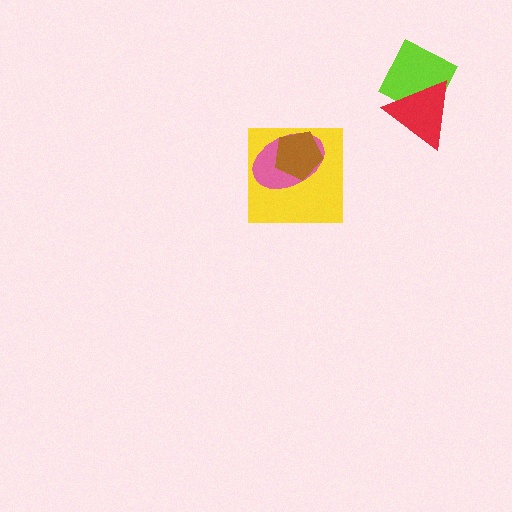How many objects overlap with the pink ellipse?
2 objects overlap with the pink ellipse.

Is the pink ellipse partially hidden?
Yes, it is partially covered by another shape.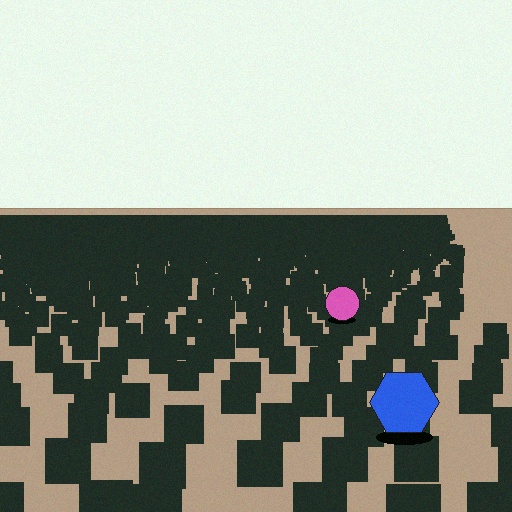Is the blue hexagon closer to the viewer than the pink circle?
Yes. The blue hexagon is closer — you can tell from the texture gradient: the ground texture is coarser near it.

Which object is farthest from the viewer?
The pink circle is farthest from the viewer. It appears smaller and the ground texture around it is denser.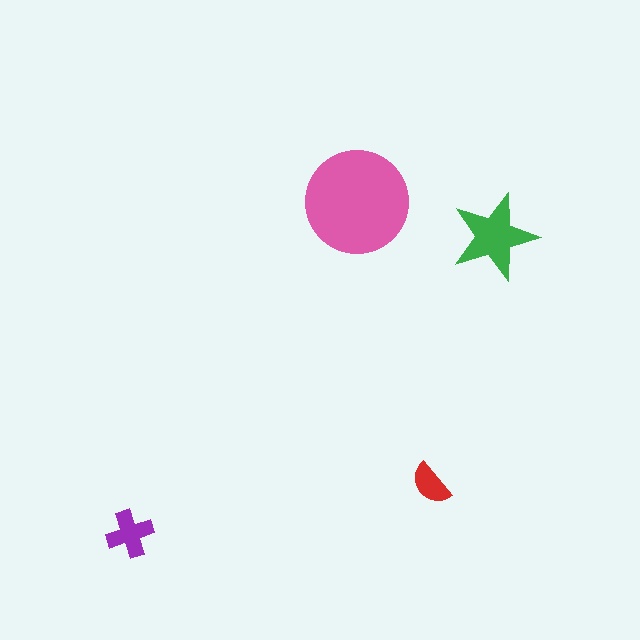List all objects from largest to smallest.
The pink circle, the green star, the purple cross, the red semicircle.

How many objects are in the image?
There are 4 objects in the image.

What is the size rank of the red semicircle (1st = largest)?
4th.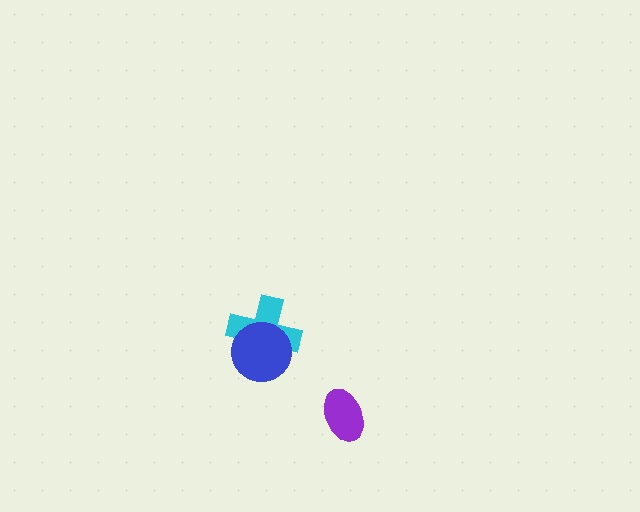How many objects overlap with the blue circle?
1 object overlaps with the blue circle.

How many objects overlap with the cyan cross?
1 object overlaps with the cyan cross.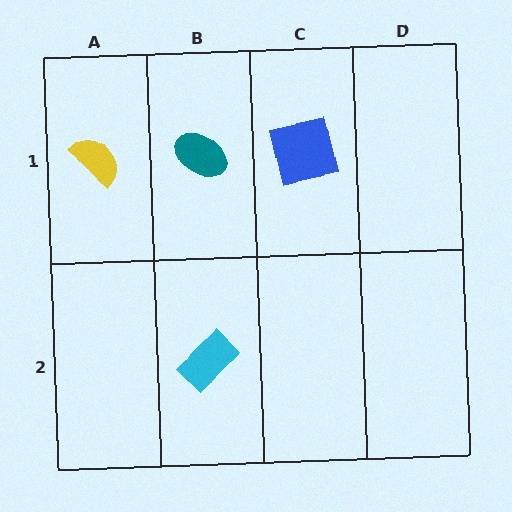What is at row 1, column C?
A blue square.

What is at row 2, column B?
A cyan rectangle.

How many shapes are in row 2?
1 shape.